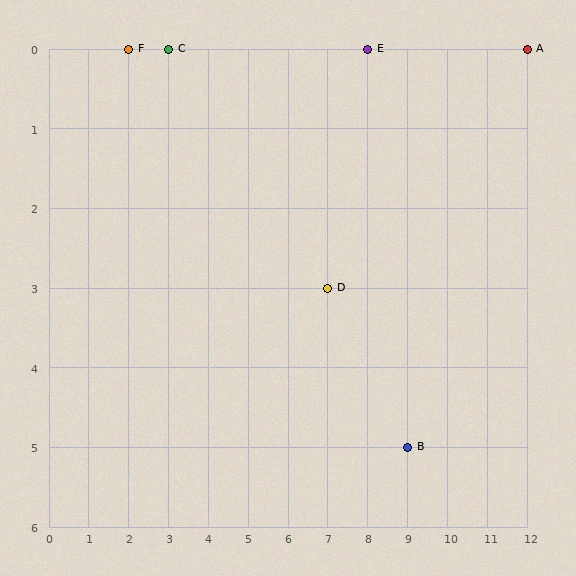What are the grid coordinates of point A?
Point A is at grid coordinates (12, 0).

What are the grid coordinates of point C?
Point C is at grid coordinates (3, 0).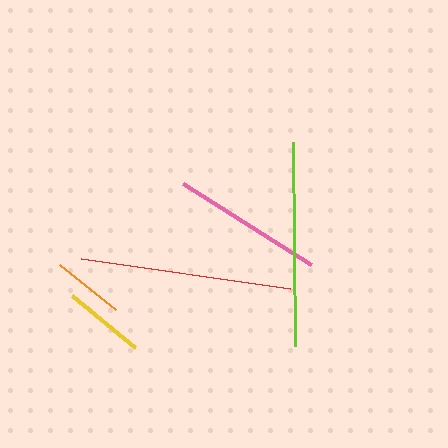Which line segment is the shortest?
The orange line is the shortest at approximately 71 pixels.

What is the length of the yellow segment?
The yellow segment is approximately 82 pixels long.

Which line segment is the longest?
The red line is the longest at approximately 211 pixels.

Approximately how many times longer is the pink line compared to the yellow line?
The pink line is approximately 1.9 times the length of the yellow line.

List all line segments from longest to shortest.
From longest to shortest: red, lime, pink, yellow, orange.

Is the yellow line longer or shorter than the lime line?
The lime line is longer than the yellow line.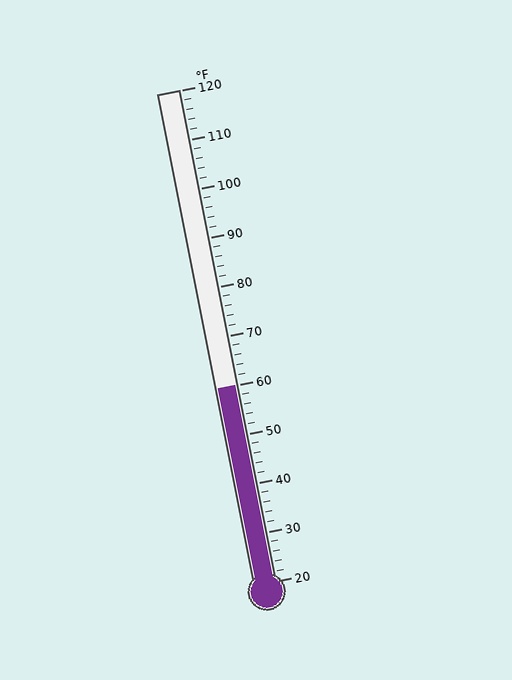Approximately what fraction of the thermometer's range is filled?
The thermometer is filled to approximately 40% of its range.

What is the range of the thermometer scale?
The thermometer scale ranges from 20°F to 120°F.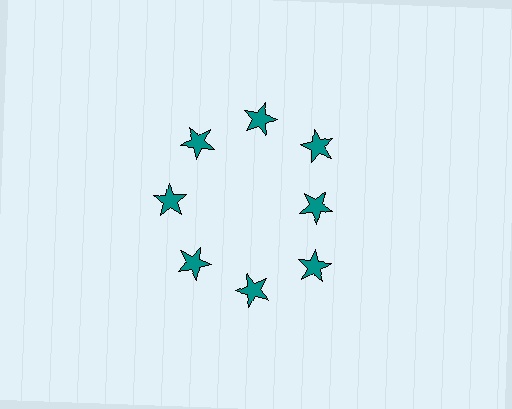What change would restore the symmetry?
The symmetry would be restored by moving it outward, back onto the ring so that all 8 stars sit at equal angles and equal distance from the center.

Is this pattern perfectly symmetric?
No. The 8 teal stars are arranged in a ring, but one element near the 3 o'clock position is pulled inward toward the center, breaking the 8-fold rotational symmetry.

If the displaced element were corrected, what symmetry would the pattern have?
It would have 8-fold rotational symmetry — the pattern would map onto itself every 45 degrees.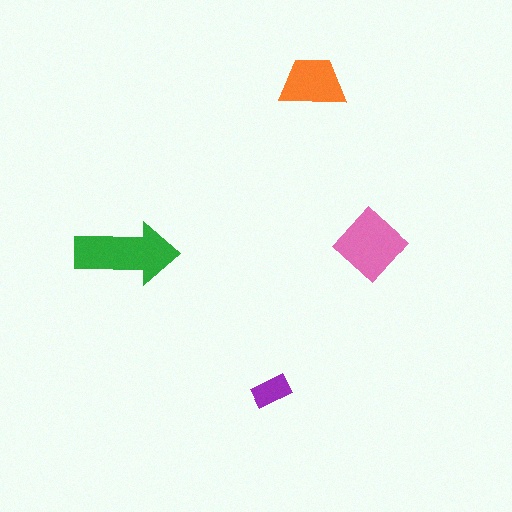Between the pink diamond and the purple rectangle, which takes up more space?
The pink diamond.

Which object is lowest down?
The purple rectangle is bottommost.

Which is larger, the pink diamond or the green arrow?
The green arrow.